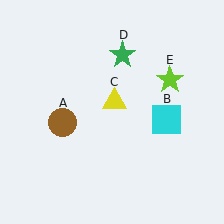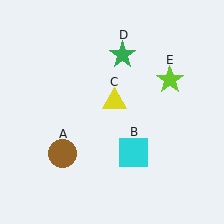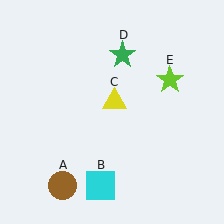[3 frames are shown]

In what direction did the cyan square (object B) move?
The cyan square (object B) moved down and to the left.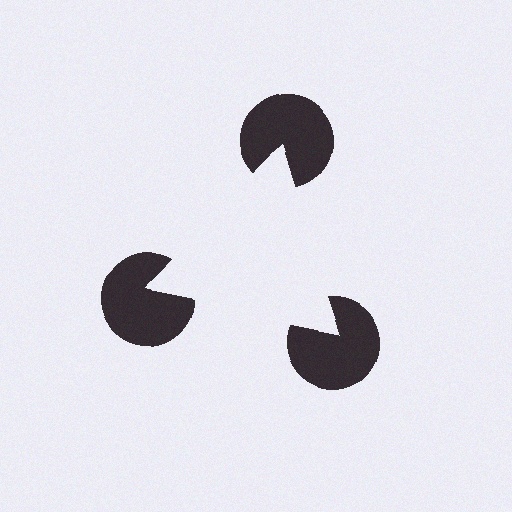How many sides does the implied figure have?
3 sides.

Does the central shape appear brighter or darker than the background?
It typically appears slightly brighter than the background, even though no actual brightness change is drawn.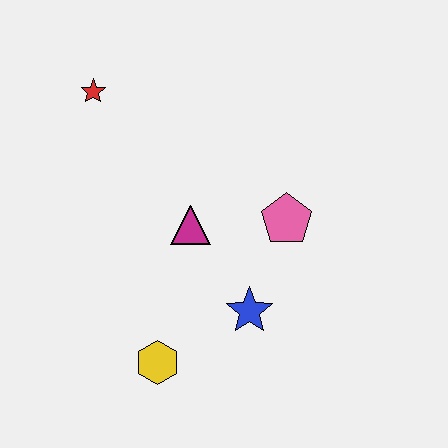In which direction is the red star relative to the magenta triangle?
The red star is above the magenta triangle.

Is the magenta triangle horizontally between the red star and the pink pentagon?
Yes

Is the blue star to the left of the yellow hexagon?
No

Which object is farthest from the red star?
The yellow hexagon is farthest from the red star.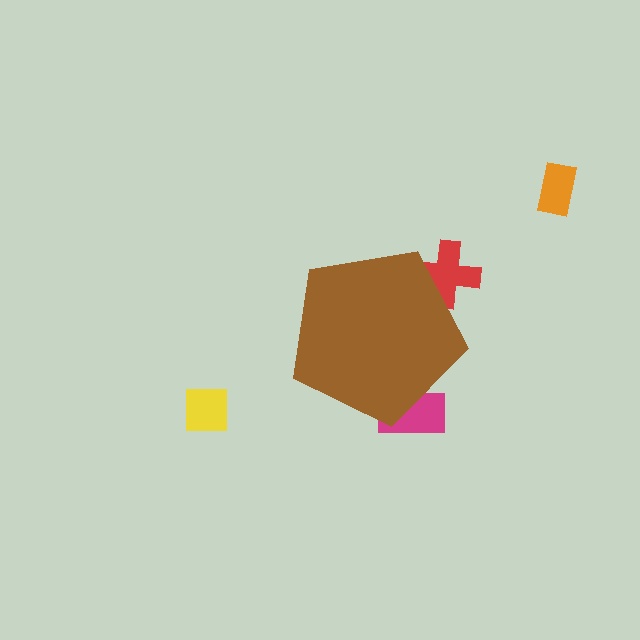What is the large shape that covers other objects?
A brown pentagon.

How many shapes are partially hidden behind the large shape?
2 shapes are partially hidden.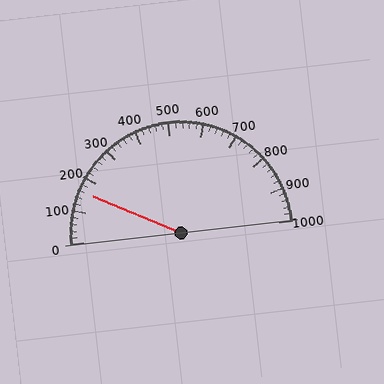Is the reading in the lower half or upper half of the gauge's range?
The reading is in the lower half of the range (0 to 1000).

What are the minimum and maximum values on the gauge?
The gauge ranges from 0 to 1000.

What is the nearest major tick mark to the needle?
The nearest major tick mark is 200.